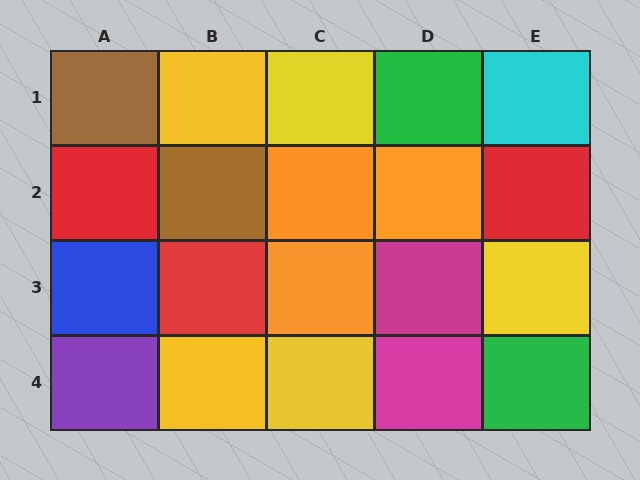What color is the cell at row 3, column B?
Red.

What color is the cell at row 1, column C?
Yellow.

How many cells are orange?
3 cells are orange.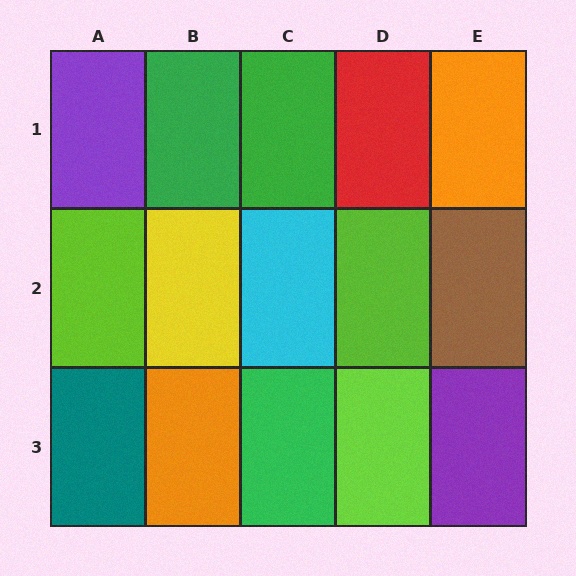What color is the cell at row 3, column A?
Teal.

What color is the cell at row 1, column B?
Green.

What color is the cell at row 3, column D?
Lime.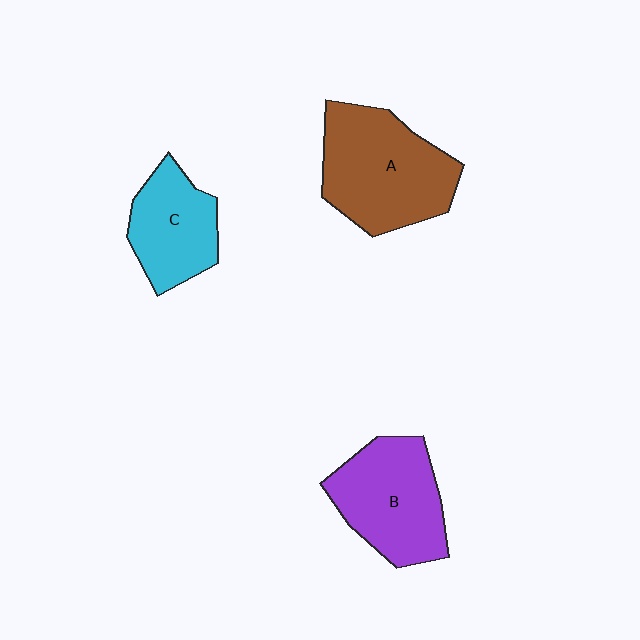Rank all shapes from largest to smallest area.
From largest to smallest: A (brown), B (purple), C (cyan).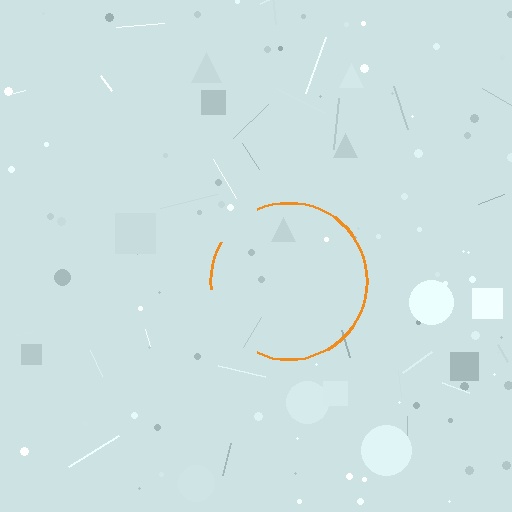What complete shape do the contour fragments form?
The contour fragments form a circle.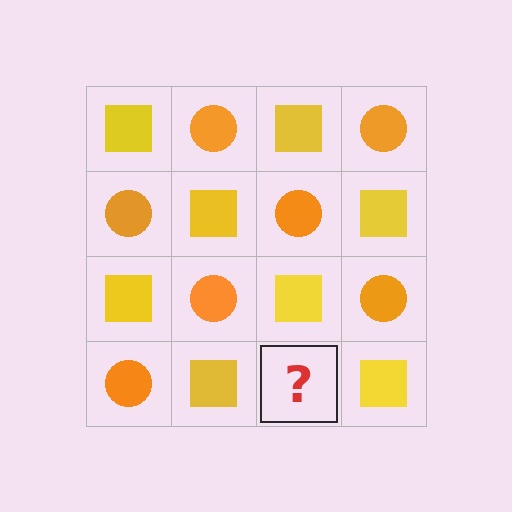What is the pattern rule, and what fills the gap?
The rule is that it alternates yellow square and orange circle in a checkerboard pattern. The gap should be filled with an orange circle.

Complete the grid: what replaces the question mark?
The question mark should be replaced with an orange circle.